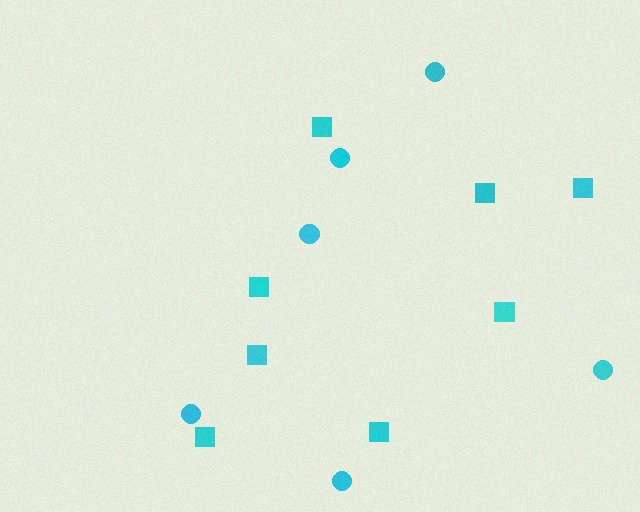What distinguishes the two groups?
There are 2 groups: one group of circles (6) and one group of squares (8).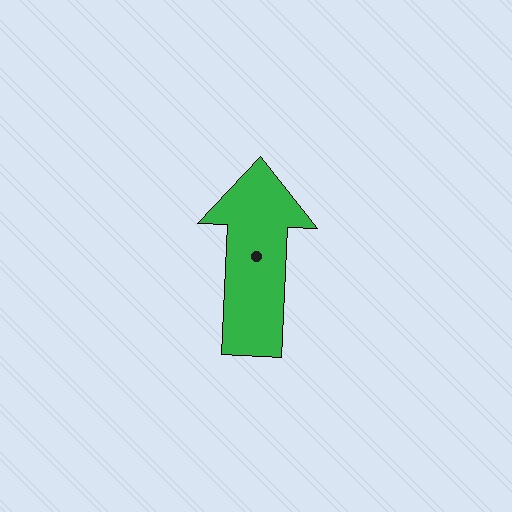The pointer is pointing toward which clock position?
Roughly 12 o'clock.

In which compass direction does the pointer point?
North.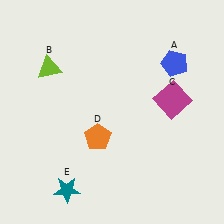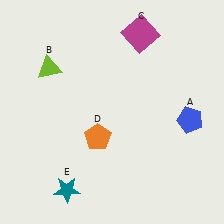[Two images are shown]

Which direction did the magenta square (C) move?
The magenta square (C) moved up.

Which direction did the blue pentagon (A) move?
The blue pentagon (A) moved down.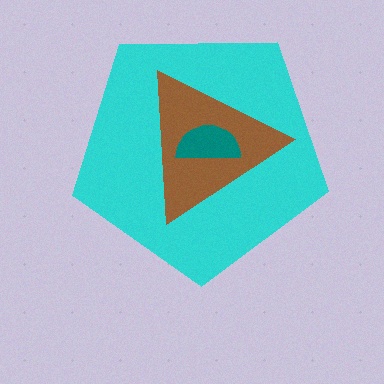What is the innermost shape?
The teal semicircle.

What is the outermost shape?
The cyan pentagon.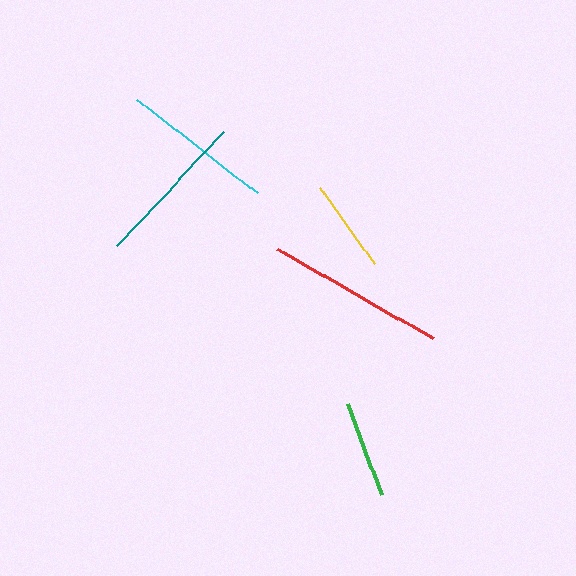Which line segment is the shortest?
The yellow line is the shortest at approximately 94 pixels.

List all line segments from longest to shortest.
From longest to shortest: red, teal, cyan, green, yellow.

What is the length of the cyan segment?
The cyan segment is approximately 152 pixels long.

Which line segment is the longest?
The red line is the longest at approximately 179 pixels.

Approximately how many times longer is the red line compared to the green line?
The red line is approximately 1.8 times the length of the green line.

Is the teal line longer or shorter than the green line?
The teal line is longer than the green line.